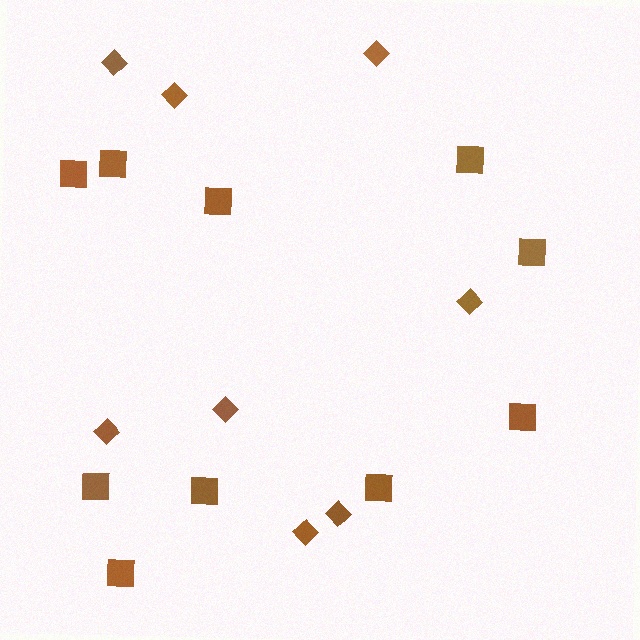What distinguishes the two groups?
There are 2 groups: one group of squares (10) and one group of diamonds (8).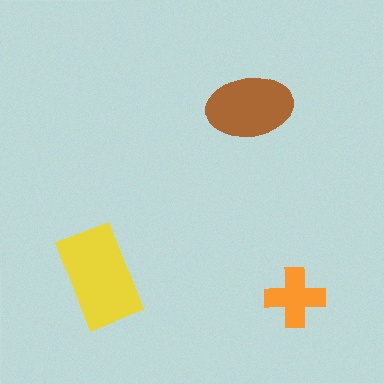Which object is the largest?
The yellow rectangle.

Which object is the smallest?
The orange cross.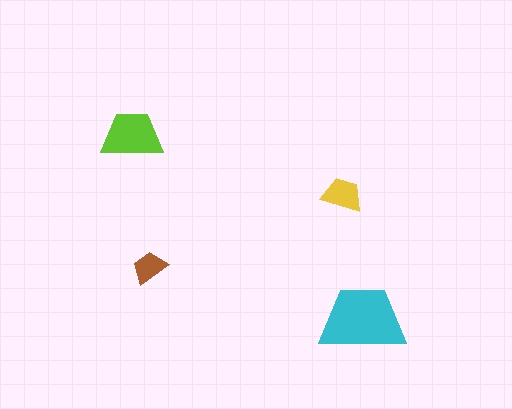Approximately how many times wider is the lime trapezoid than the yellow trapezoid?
About 1.5 times wider.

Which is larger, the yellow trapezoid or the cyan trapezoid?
The cyan one.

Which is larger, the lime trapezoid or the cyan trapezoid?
The cyan one.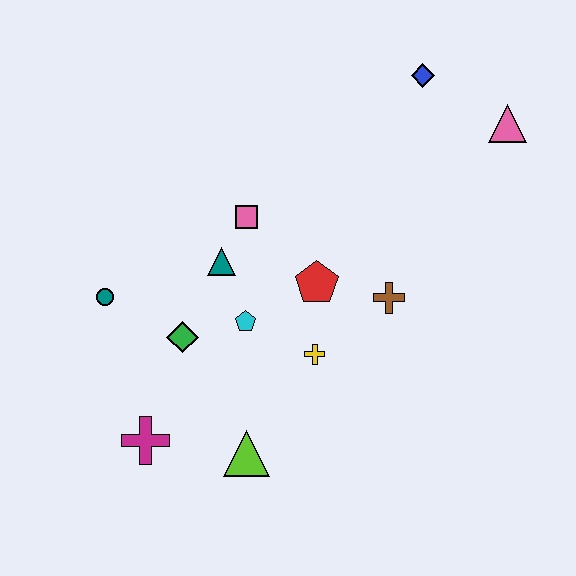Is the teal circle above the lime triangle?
Yes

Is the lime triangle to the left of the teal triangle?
No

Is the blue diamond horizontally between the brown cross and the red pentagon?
No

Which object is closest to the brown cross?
The red pentagon is closest to the brown cross.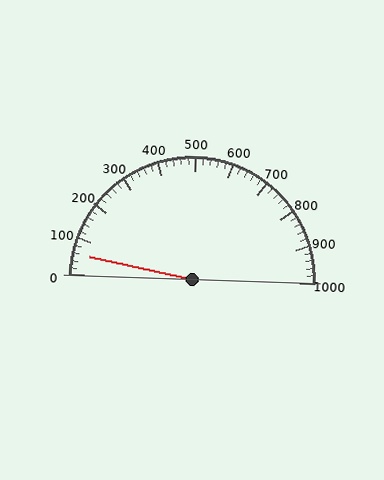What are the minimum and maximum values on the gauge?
The gauge ranges from 0 to 1000.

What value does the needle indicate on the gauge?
The needle indicates approximately 60.